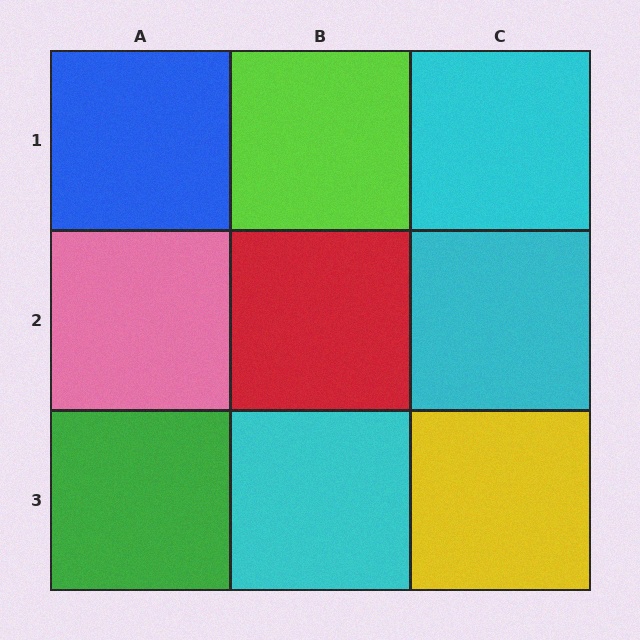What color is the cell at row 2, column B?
Red.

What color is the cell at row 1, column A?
Blue.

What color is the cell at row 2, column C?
Cyan.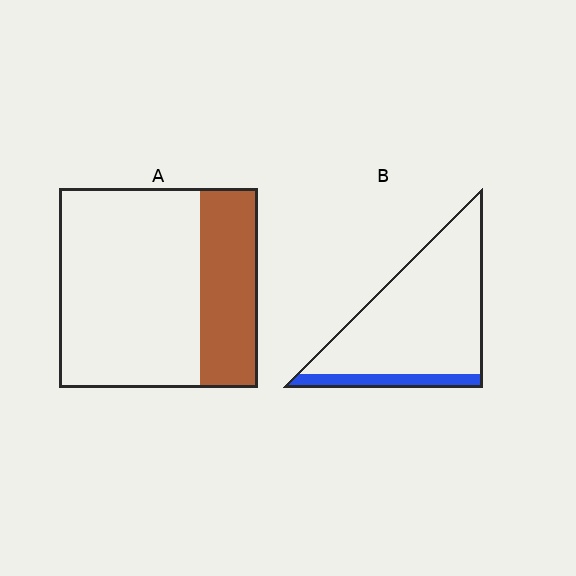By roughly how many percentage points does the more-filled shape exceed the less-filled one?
By roughly 15 percentage points (A over B).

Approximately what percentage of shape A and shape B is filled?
A is approximately 30% and B is approximately 15%.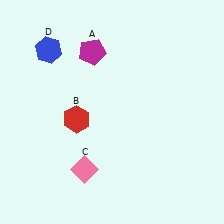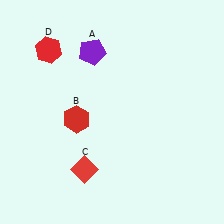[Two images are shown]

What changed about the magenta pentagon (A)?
In Image 1, A is magenta. In Image 2, it changed to purple.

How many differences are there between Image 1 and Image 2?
There are 3 differences between the two images.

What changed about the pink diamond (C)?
In Image 1, C is pink. In Image 2, it changed to red.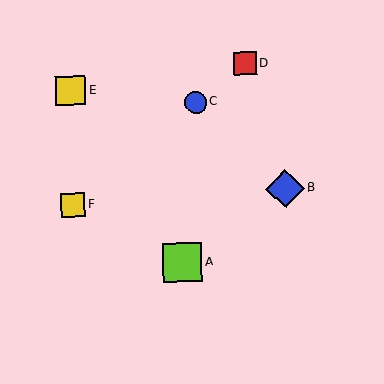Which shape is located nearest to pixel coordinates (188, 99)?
The blue circle (labeled C) at (196, 102) is nearest to that location.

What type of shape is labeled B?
Shape B is a blue diamond.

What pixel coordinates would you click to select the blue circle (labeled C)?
Click at (196, 102) to select the blue circle C.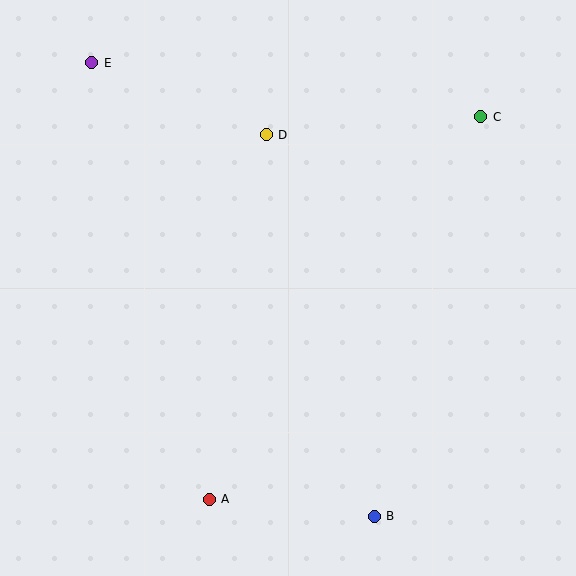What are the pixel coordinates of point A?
Point A is at (209, 499).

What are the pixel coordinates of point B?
Point B is at (374, 516).